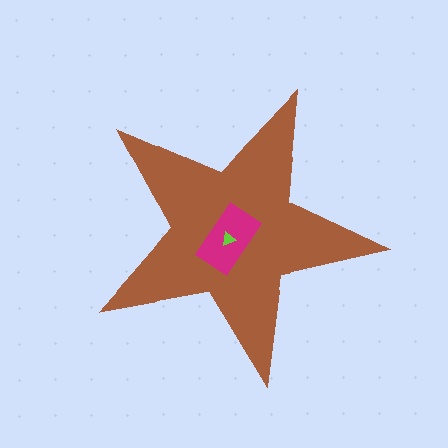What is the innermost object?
The lime triangle.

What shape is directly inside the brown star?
The magenta rectangle.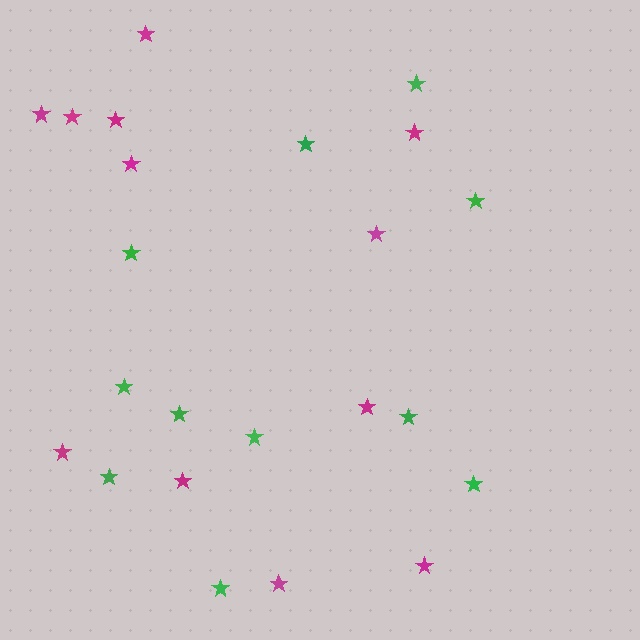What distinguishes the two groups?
There are 2 groups: one group of green stars (11) and one group of magenta stars (12).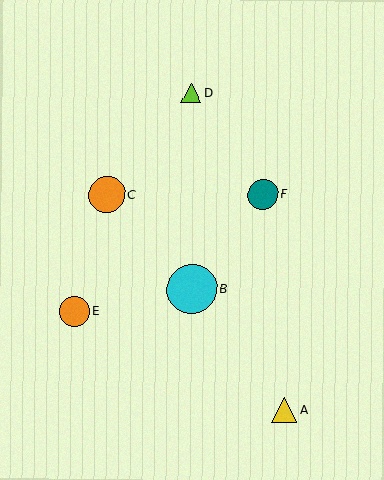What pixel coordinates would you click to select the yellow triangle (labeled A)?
Click at (284, 410) to select the yellow triangle A.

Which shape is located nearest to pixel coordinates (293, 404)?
The yellow triangle (labeled A) at (284, 410) is nearest to that location.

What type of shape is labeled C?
Shape C is an orange circle.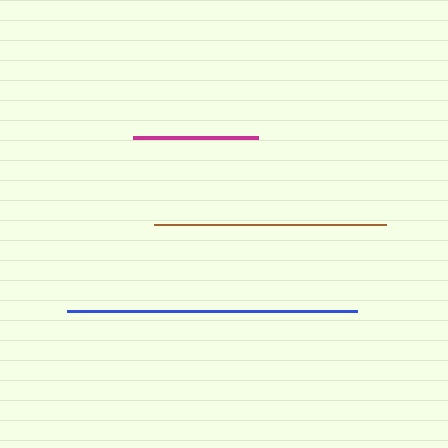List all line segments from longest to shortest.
From longest to shortest: blue, brown, magenta.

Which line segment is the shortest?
The magenta line is the shortest at approximately 124 pixels.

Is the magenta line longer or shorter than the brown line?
The brown line is longer than the magenta line.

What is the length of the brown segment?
The brown segment is approximately 231 pixels long.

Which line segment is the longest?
The blue line is the longest at approximately 291 pixels.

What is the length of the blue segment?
The blue segment is approximately 291 pixels long.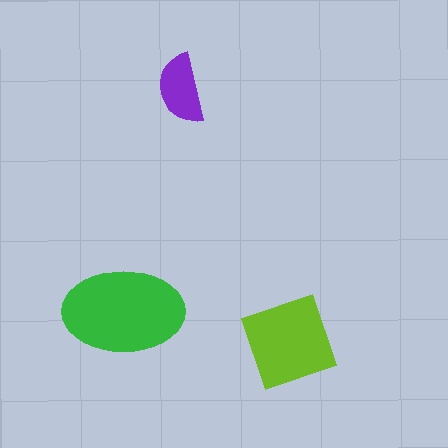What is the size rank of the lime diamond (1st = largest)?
2nd.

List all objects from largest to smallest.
The green ellipse, the lime diamond, the purple semicircle.